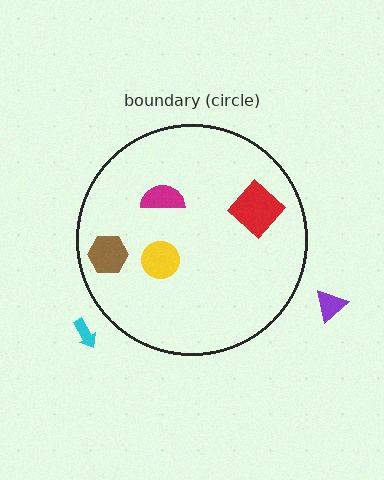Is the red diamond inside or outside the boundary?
Inside.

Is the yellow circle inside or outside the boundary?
Inside.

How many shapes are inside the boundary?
4 inside, 2 outside.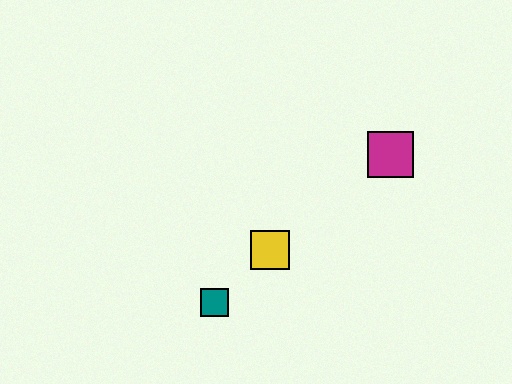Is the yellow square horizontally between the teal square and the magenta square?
Yes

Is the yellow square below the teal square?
No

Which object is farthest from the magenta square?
The teal square is farthest from the magenta square.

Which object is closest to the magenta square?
The yellow square is closest to the magenta square.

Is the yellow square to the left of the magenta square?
Yes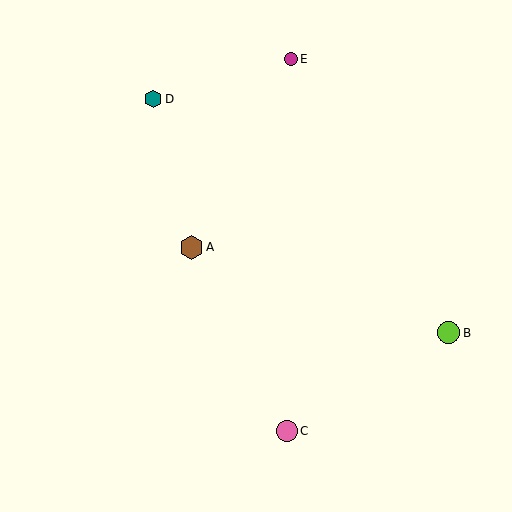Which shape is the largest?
The brown hexagon (labeled A) is the largest.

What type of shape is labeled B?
Shape B is a lime circle.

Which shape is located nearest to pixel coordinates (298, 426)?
The pink circle (labeled C) at (287, 431) is nearest to that location.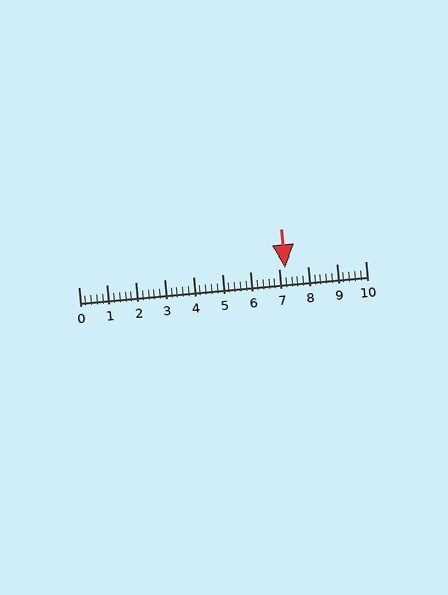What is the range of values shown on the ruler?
The ruler shows values from 0 to 10.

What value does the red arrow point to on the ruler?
The red arrow points to approximately 7.2.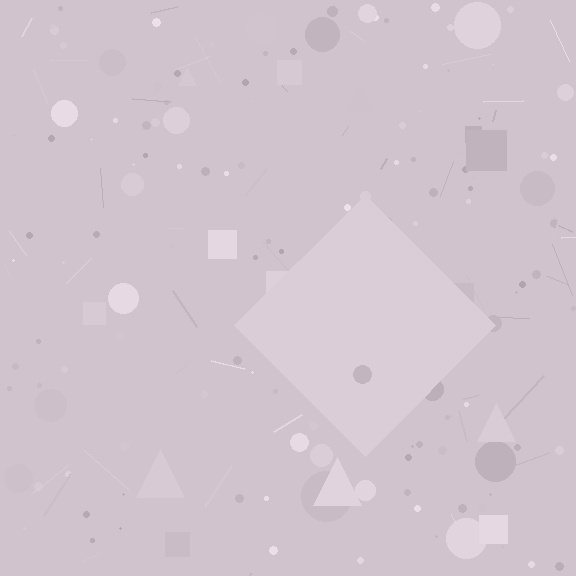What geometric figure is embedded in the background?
A diamond is embedded in the background.